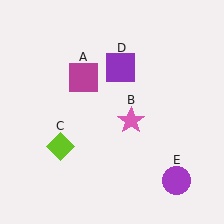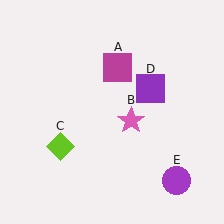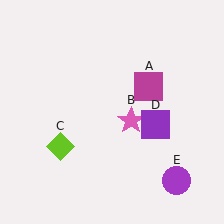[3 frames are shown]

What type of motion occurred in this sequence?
The magenta square (object A), purple square (object D) rotated clockwise around the center of the scene.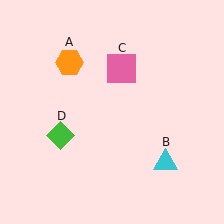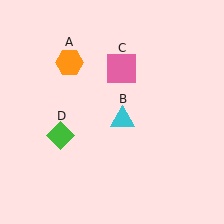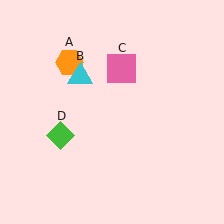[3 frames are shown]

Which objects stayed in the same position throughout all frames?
Orange hexagon (object A) and pink square (object C) and green diamond (object D) remained stationary.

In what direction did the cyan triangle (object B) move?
The cyan triangle (object B) moved up and to the left.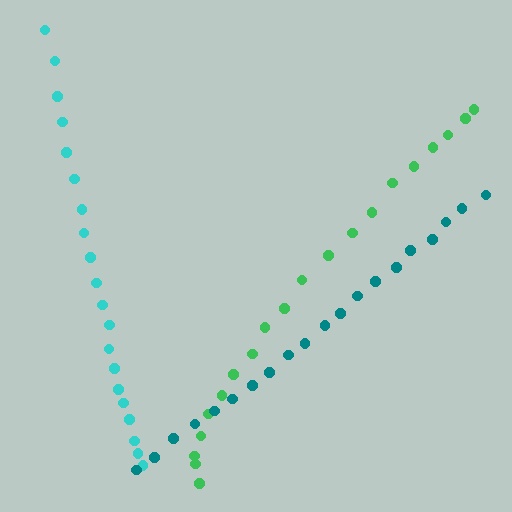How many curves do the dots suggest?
There are 3 distinct paths.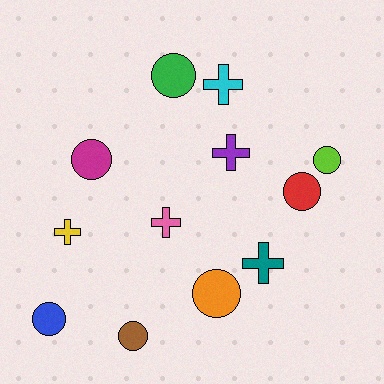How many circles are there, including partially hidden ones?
There are 7 circles.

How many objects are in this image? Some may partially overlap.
There are 12 objects.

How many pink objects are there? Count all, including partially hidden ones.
There is 1 pink object.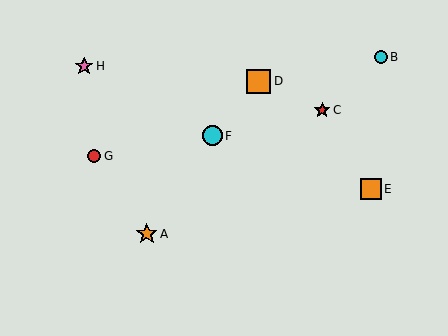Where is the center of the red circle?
The center of the red circle is at (94, 156).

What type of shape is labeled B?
Shape B is a cyan circle.